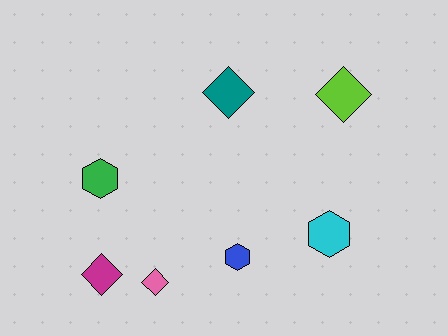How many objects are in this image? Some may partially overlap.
There are 7 objects.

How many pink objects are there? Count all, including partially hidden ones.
There is 1 pink object.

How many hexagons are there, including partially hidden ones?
There are 3 hexagons.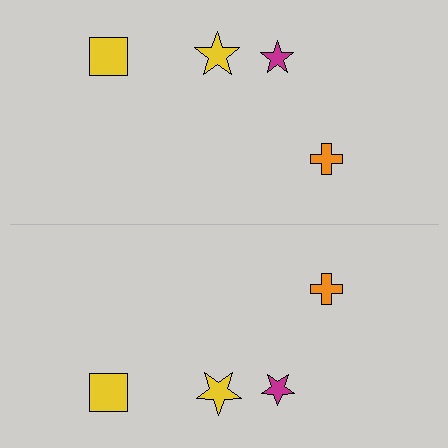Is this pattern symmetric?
Yes, this pattern has bilateral (reflection) symmetry.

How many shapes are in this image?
There are 8 shapes in this image.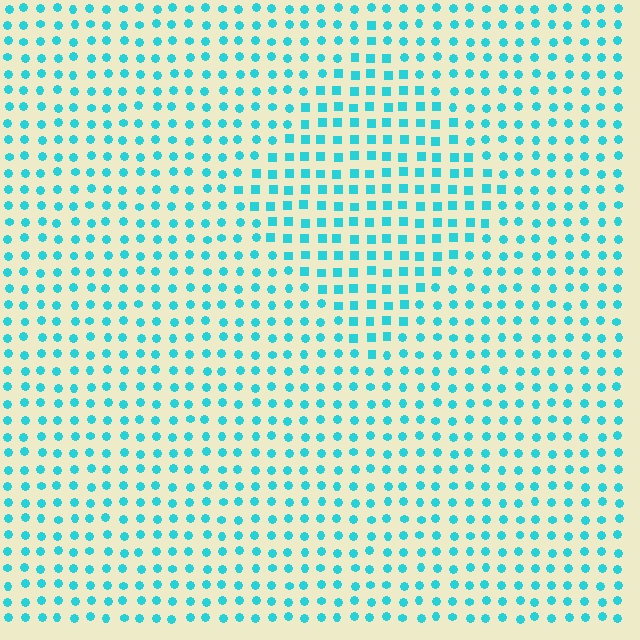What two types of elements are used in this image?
The image uses squares inside the diamond region and circles outside it.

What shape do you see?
I see a diamond.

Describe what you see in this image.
The image is filled with small cyan elements arranged in a uniform grid. A diamond-shaped region contains squares, while the surrounding area contains circles. The boundary is defined purely by the change in element shape.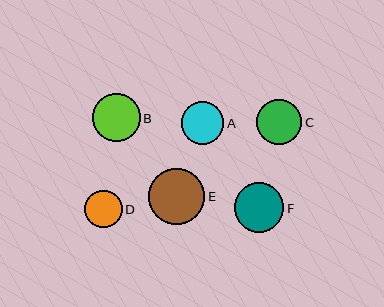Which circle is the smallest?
Circle D is the smallest with a size of approximately 38 pixels.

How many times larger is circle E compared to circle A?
Circle E is approximately 1.3 times the size of circle A.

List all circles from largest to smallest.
From largest to smallest: E, F, B, C, A, D.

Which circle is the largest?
Circle E is the largest with a size of approximately 56 pixels.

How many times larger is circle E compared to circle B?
Circle E is approximately 1.2 times the size of circle B.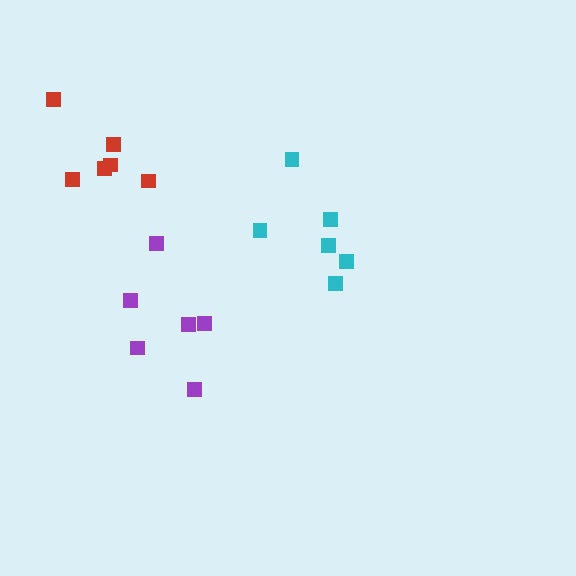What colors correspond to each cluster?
The clusters are colored: red, cyan, purple.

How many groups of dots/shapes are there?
There are 3 groups.